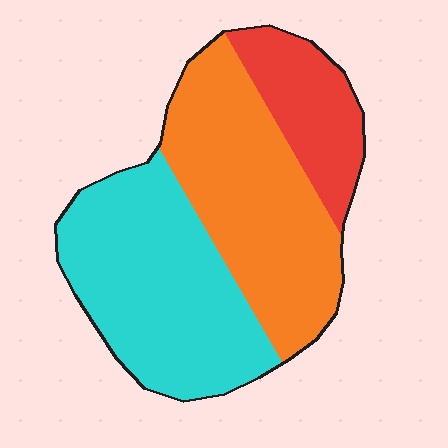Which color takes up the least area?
Red, at roughly 20%.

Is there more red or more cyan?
Cyan.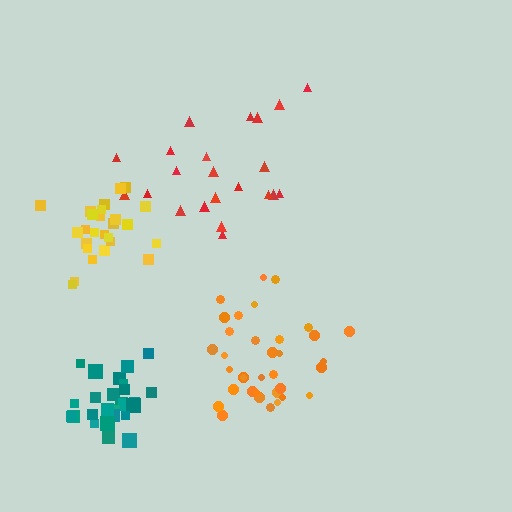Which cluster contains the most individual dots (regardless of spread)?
Orange (35).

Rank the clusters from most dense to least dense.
teal, yellow, orange, red.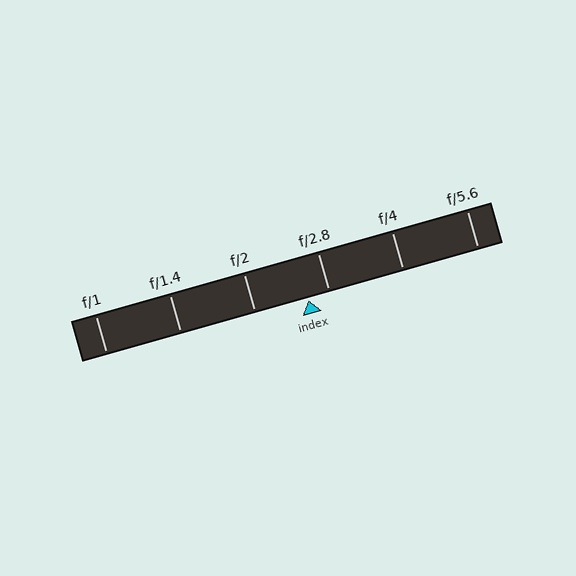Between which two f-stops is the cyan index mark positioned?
The index mark is between f/2 and f/2.8.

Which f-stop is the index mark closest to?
The index mark is closest to f/2.8.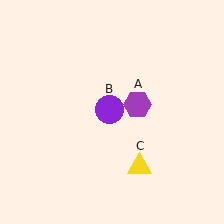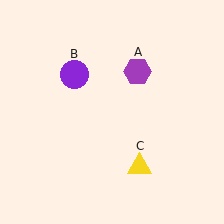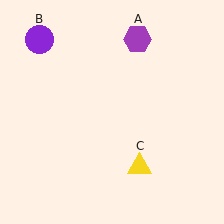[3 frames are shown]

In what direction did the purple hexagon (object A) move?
The purple hexagon (object A) moved up.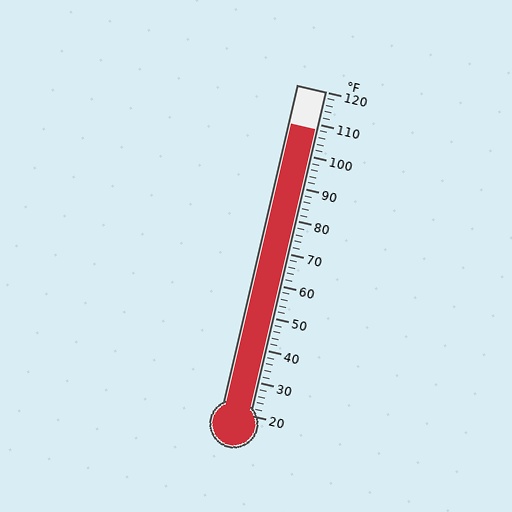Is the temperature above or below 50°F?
The temperature is above 50°F.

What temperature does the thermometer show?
The thermometer shows approximately 108°F.